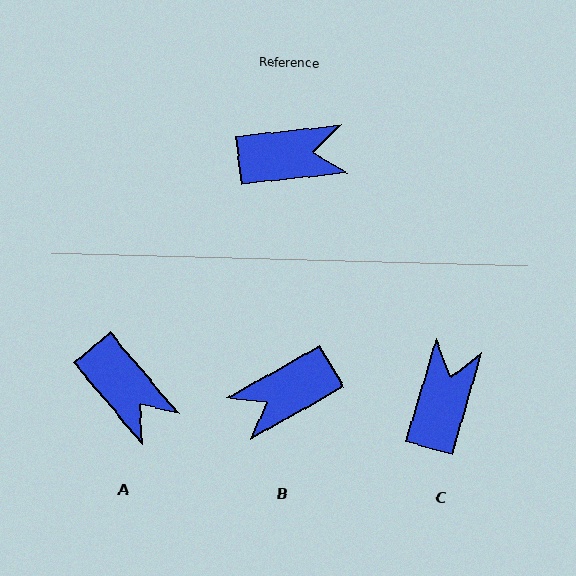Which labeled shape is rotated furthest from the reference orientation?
B, about 156 degrees away.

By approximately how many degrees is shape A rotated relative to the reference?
Approximately 56 degrees clockwise.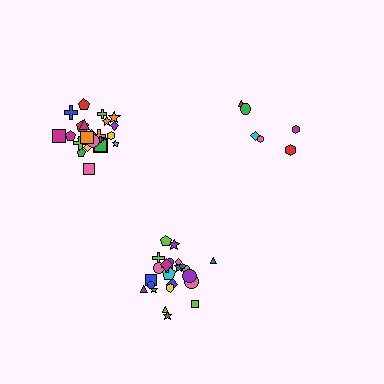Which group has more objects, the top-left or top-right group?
The top-left group.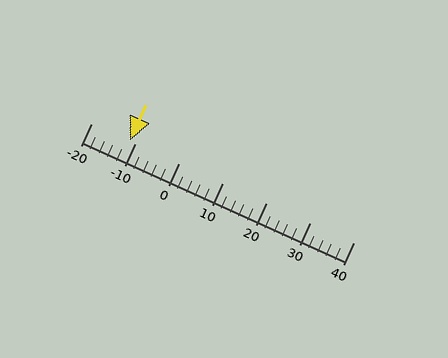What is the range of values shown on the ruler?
The ruler shows values from -20 to 40.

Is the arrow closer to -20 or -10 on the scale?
The arrow is closer to -10.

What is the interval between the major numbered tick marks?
The major tick marks are spaced 10 units apart.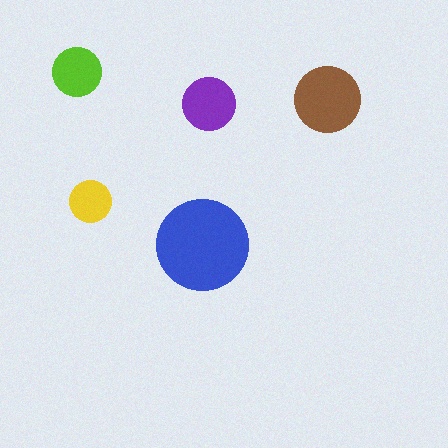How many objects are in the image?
There are 5 objects in the image.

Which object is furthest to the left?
The lime circle is leftmost.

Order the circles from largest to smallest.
the blue one, the brown one, the purple one, the lime one, the yellow one.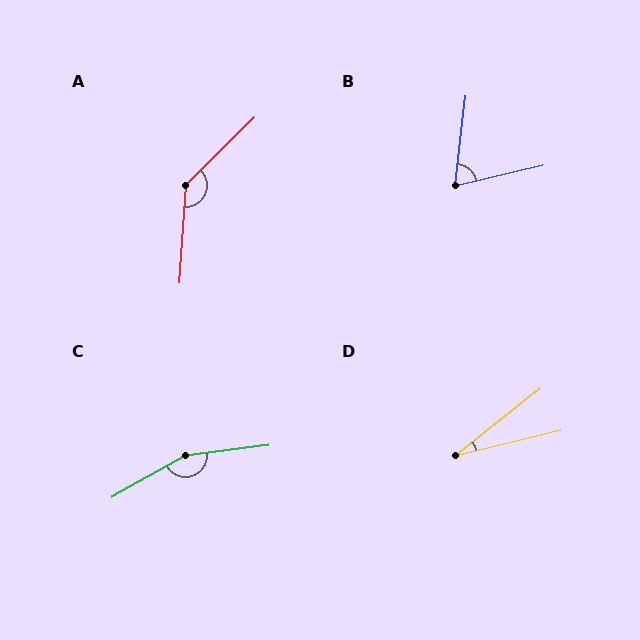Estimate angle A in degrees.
Approximately 138 degrees.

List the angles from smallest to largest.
D (25°), B (70°), A (138°), C (158°).